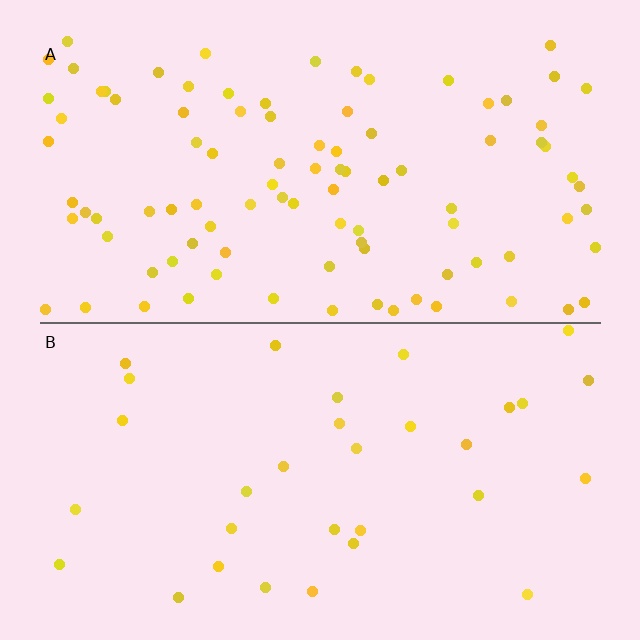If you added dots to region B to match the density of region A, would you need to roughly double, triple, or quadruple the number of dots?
Approximately triple.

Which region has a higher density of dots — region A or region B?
A (the top).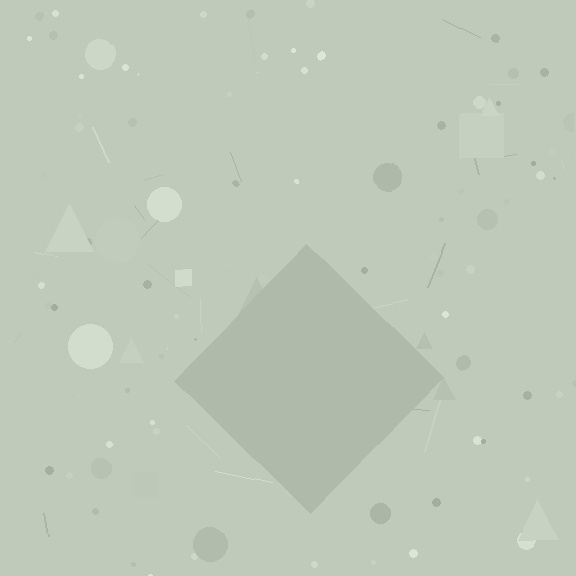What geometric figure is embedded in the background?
A diamond is embedded in the background.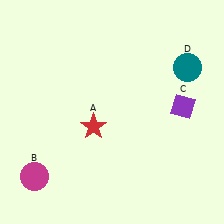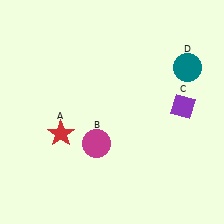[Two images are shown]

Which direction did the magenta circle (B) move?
The magenta circle (B) moved right.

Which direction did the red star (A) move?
The red star (A) moved left.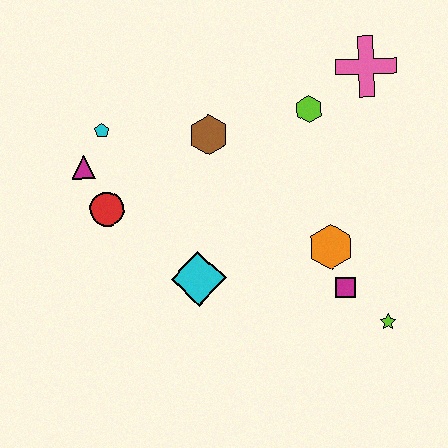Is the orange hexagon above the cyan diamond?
Yes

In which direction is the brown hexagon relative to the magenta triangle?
The brown hexagon is to the right of the magenta triangle.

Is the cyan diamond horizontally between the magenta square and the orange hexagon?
No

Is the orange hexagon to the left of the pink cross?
Yes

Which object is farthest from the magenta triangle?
The lime star is farthest from the magenta triangle.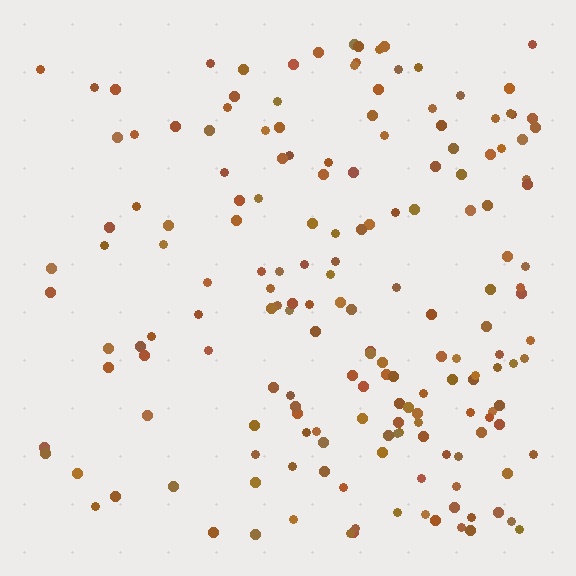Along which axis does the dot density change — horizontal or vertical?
Horizontal.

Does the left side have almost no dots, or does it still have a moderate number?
Still a moderate number, just noticeably fewer than the right.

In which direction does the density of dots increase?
From left to right, with the right side densest.